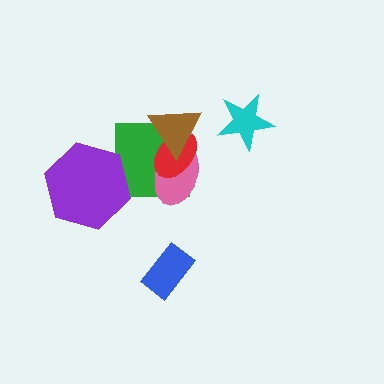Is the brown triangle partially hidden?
No, no other shape covers it.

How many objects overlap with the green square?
4 objects overlap with the green square.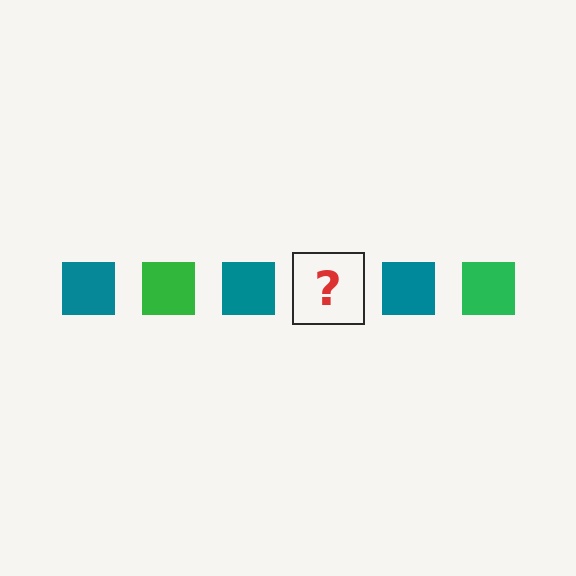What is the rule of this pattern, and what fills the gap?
The rule is that the pattern cycles through teal, green squares. The gap should be filled with a green square.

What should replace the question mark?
The question mark should be replaced with a green square.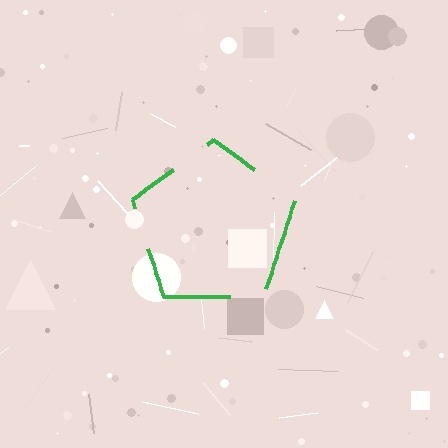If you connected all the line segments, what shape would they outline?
They would outline a pentagon.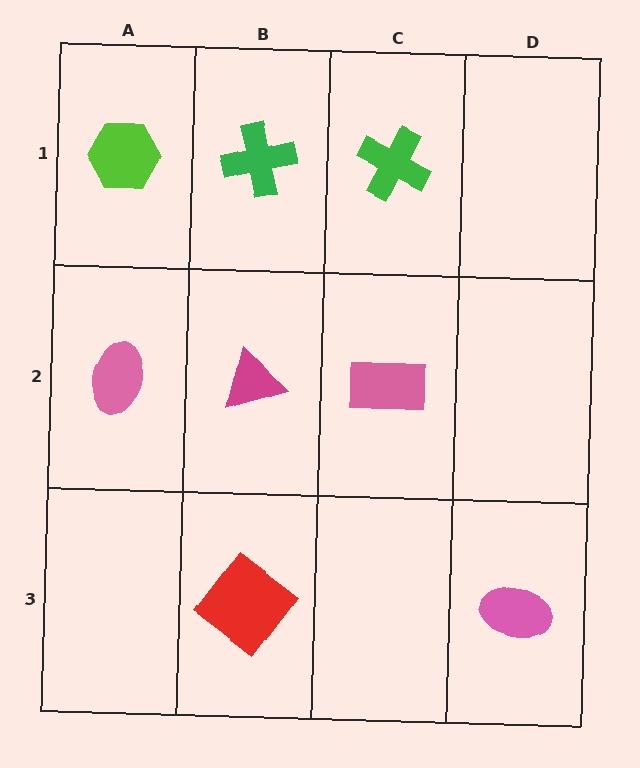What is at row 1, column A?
A lime hexagon.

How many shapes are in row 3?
2 shapes.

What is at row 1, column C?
A green cross.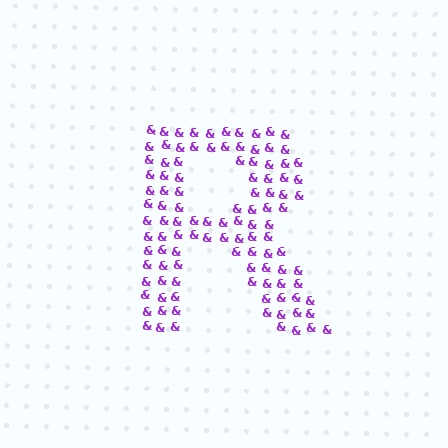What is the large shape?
The large shape is the letter R.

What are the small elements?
The small elements are ampersands.